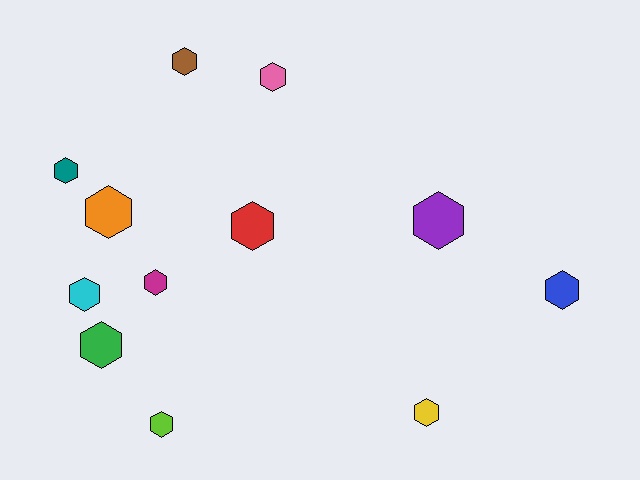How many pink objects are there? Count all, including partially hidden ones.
There is 1 pink object.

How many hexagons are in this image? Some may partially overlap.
There are 12 hexagons.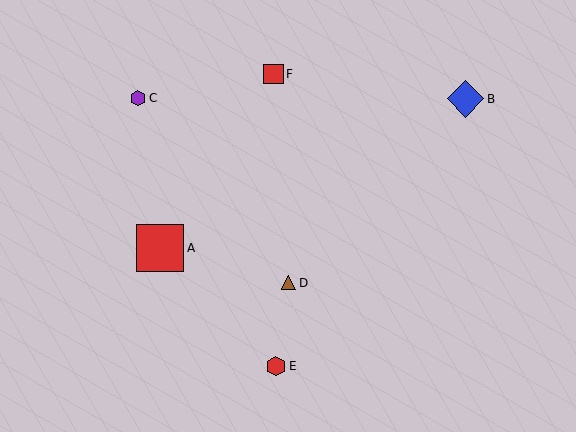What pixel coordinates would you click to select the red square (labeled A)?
Click at (160, 248) to select the red square A.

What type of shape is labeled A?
Shape A is a red square.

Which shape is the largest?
The red square (labeled A) is the largest.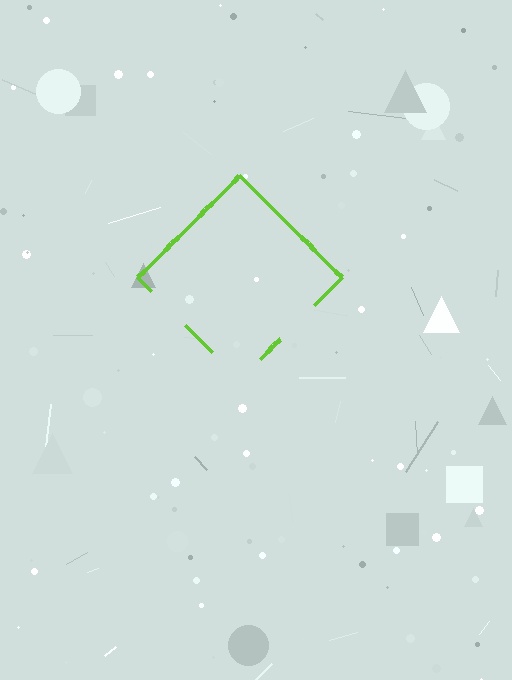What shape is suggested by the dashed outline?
The dashed outline suggests a diamond.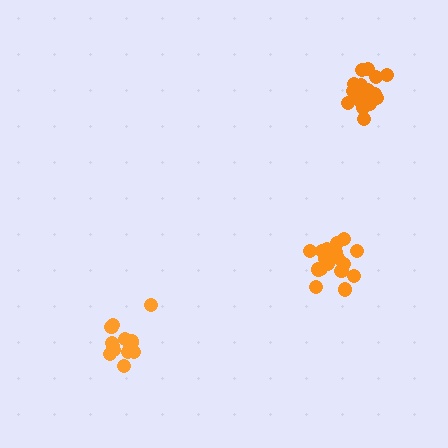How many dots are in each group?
Group 1: 19 dots, Group 2: 14 dots, Group 3: 18 dots (51 total).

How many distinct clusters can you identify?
There are 3 distinct clusters.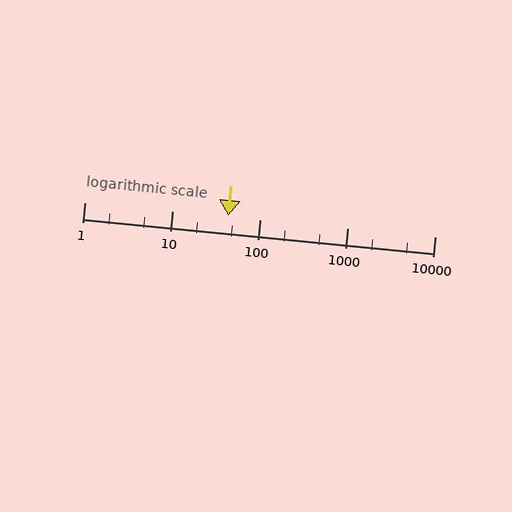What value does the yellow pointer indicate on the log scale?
The pointer indicates approximately 44.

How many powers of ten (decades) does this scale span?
The scale spans 4 decades, from 1 to 10000.